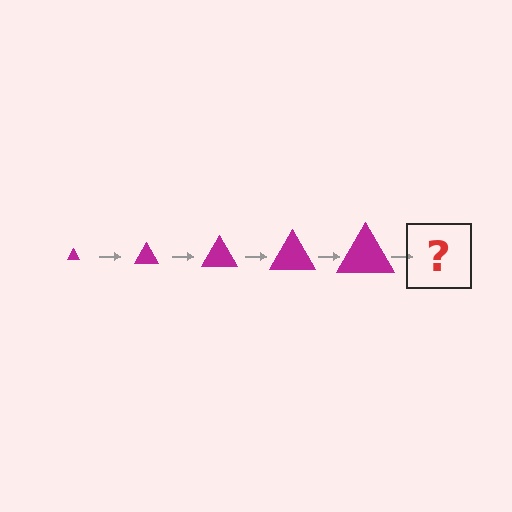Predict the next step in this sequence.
The next step is a magenta triangle, larger than the previous one.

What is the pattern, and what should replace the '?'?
The pattern is that the triangle gets progressively larger each step. The '?' should be a magenta triangle, larger than the previous one.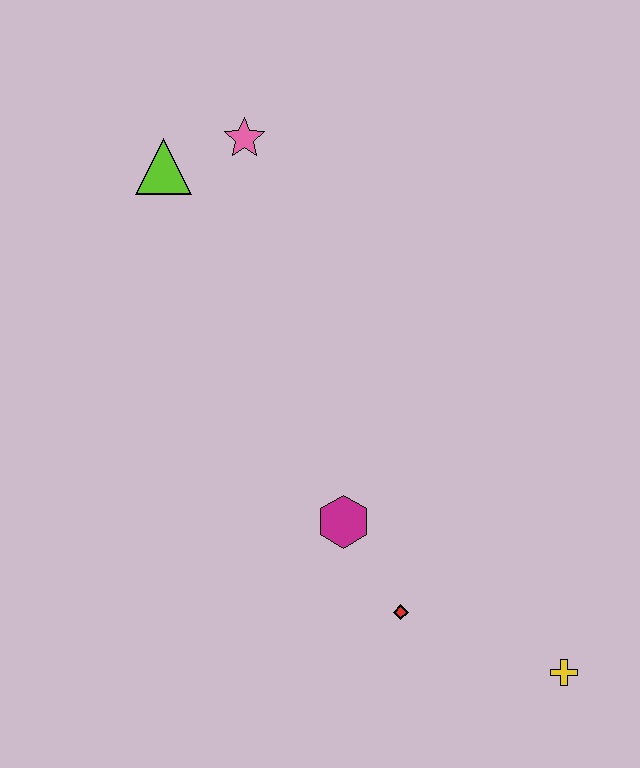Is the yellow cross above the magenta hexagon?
No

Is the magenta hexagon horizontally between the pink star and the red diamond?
Yes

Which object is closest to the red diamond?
The magenta hexagon is closest to the red diamond.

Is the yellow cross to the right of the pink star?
Yes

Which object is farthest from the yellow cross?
The lime triangle is farthest from the yellow cross.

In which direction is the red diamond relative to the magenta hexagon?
The red diamond is below the magenta hexagon.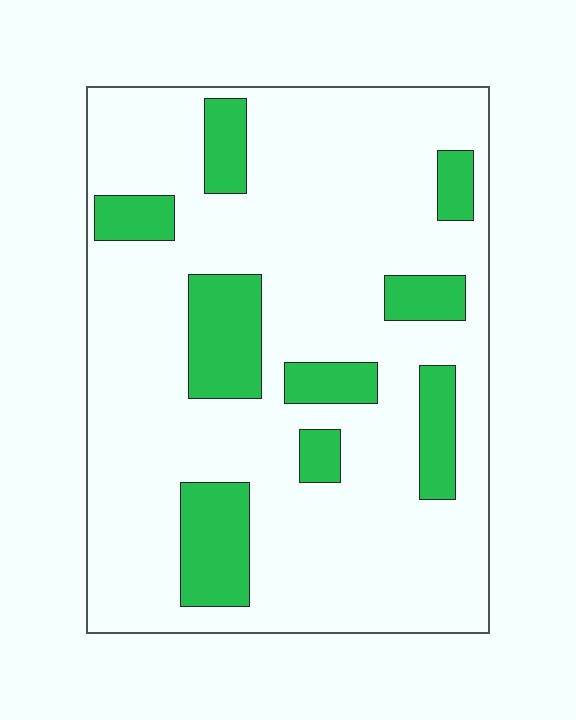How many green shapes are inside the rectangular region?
9.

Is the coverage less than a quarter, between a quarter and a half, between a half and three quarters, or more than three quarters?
Less than a quarter.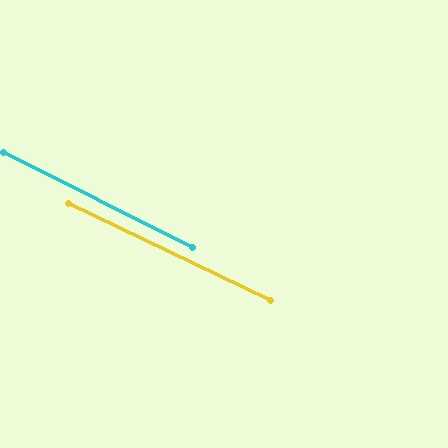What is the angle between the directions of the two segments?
Approximately 1 degree.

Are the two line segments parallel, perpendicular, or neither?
Parallel — their directions differ by only 1.1°.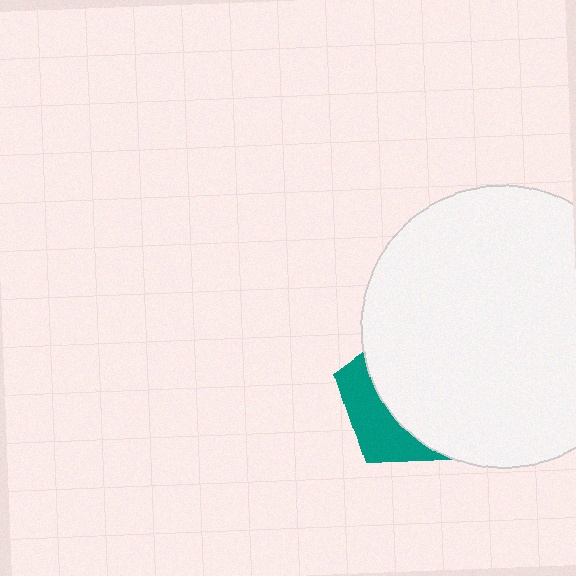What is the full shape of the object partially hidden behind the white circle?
The partially hidden object is a teal pentagon.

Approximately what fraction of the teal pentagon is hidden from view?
Roughly 69% of the teal pentagon is hidden behind the white circle.